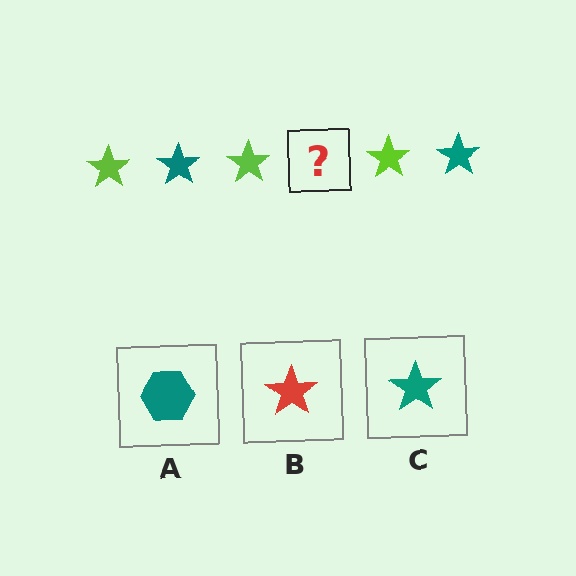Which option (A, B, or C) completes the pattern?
C.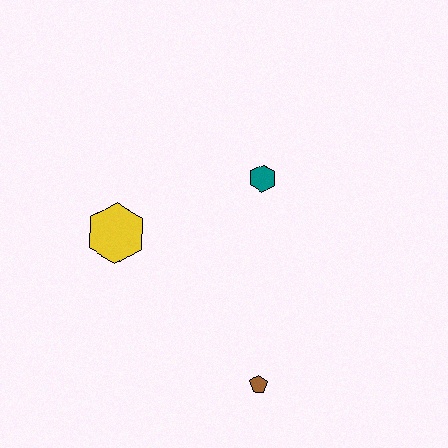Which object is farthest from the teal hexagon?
The brown pentagon is farthest from the teal hexagon.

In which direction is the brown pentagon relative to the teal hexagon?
The brown pentagon is below the teal hexagon.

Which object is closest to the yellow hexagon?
The teal hexagon is closest to the yellow hexagon.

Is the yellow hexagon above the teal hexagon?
No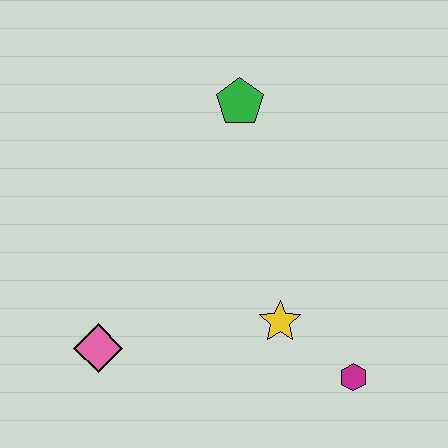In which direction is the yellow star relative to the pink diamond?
The yellow star is to the right of the pink diamond.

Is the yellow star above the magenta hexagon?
Yes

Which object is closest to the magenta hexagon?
The yellow star is closest to the magenta hexagon.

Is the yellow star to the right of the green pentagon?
Yes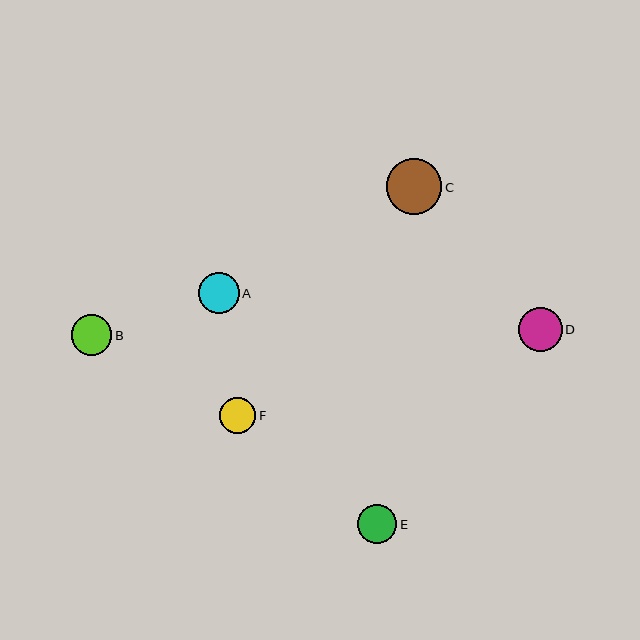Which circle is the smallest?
Circle F is the smallest with a size of approximately 36 pixels.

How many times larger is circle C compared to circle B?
Circle C is approximately 1.4 times the size of circle B.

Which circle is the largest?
Circle C is the largest with a size of approximately 55 pixels.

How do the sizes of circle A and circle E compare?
Circle A and circle E are approximately the same size.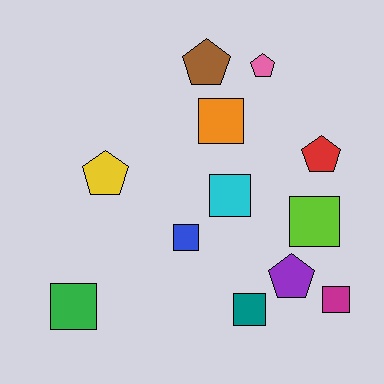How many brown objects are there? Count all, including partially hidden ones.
There is 1 brown object.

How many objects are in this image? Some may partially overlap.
There are 12 objects.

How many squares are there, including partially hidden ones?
There are 7 squares.